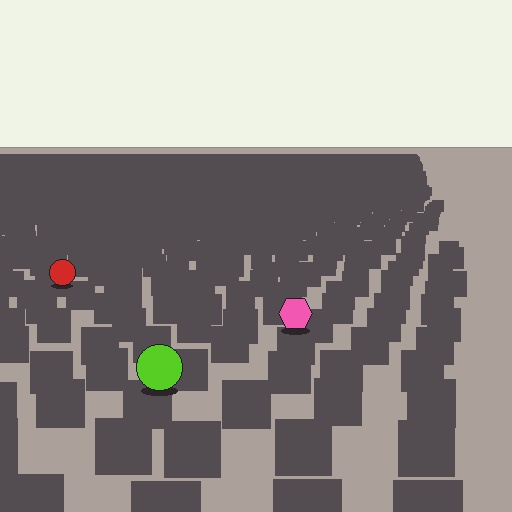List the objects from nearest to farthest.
From nearest to farthest: the lime circle, the pink hexagon, the red circle.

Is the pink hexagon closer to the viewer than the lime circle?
No. The lime circle is closer — you can tell from the texture gradient: the ground texture is coarser near it.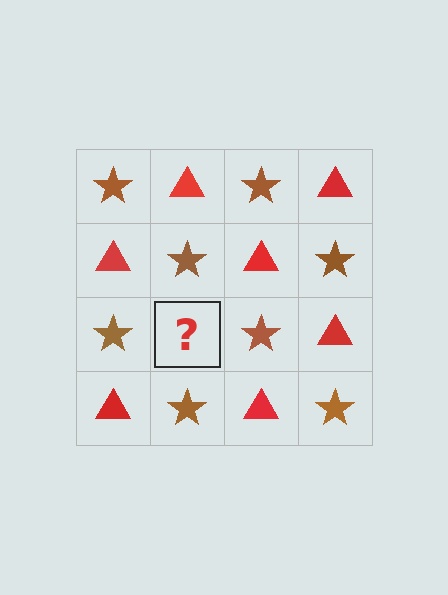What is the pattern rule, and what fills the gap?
The rule is that it alternates brown star and red triangle in a checkerboard pattern. The gap should be filled with a red triangle.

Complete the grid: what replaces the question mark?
The question mark should be replaced with a red triangle.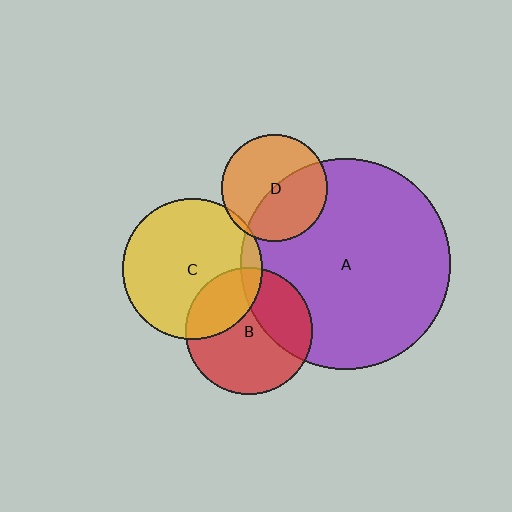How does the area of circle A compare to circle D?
Approximately 3.9 times.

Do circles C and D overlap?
Yes.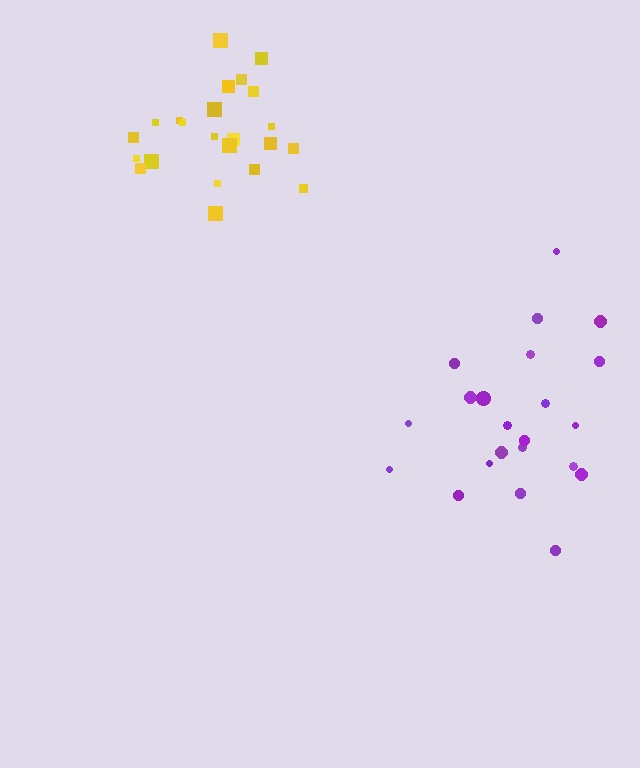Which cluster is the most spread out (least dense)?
Purple.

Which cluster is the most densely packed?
Yellow.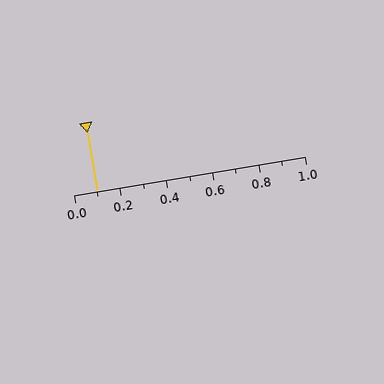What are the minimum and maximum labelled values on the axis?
The axis runs from 0.0 to 1.0.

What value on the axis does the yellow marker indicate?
The marker indicates approximately 0.1.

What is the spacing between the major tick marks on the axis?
The major ticks are spaced 0.2 apart.